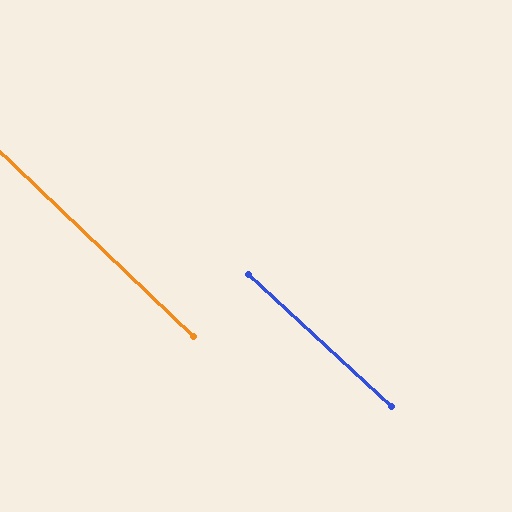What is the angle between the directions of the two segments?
Approximately 1 degree.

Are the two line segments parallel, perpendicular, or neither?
Parallel — their directions differ by only 1.1°.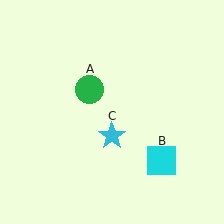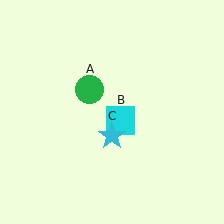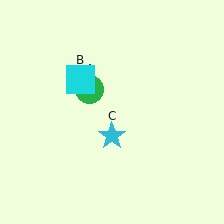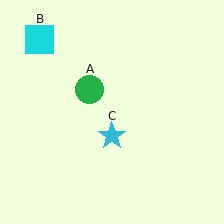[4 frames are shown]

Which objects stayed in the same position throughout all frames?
Green circle (object A) and cyan star (object C) remained stationary.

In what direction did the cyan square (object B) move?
The cyan square (object B) moved up and to the left.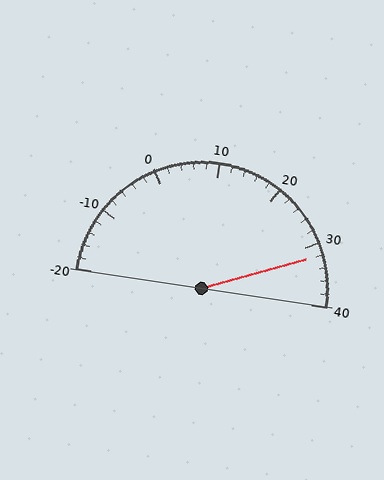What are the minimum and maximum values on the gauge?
The gauge ranges from -20 to 40.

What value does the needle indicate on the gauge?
The needle indicates approximately 32.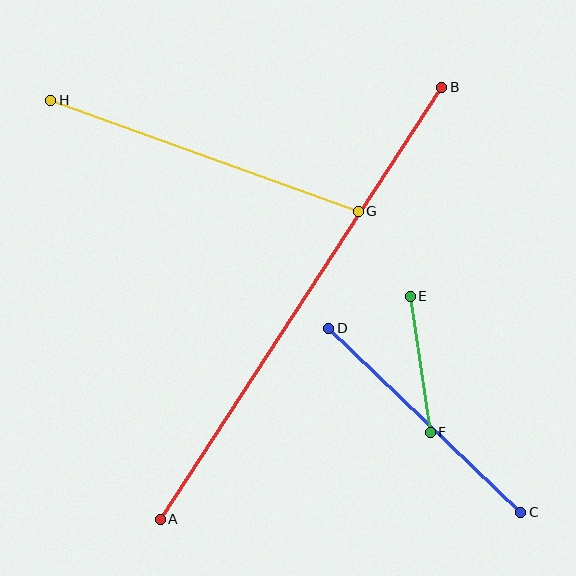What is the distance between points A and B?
The distance is approximately 516 pixels.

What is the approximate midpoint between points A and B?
The midpoint is at approximately (301, 303) pixels.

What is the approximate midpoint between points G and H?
The midpoint is at approximately (204, 156) pixels.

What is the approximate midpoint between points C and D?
The midpoint is at approximately (425, 420) pixels.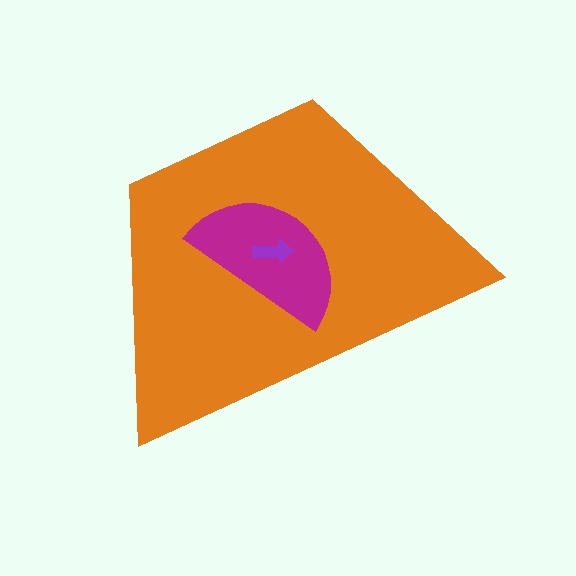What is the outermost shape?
The orange trapezoid.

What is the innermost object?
The purple arrow.